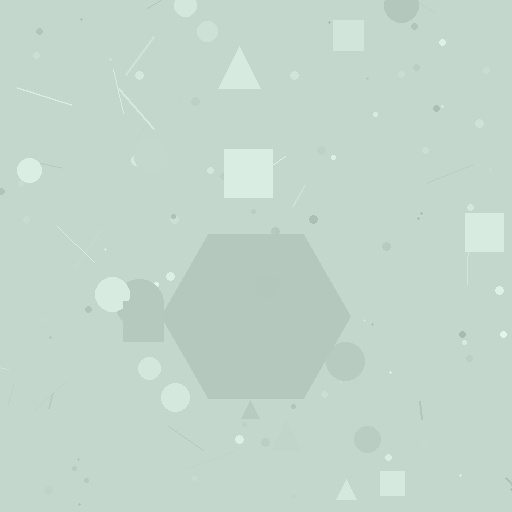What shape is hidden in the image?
A hexagon is hidden in the image.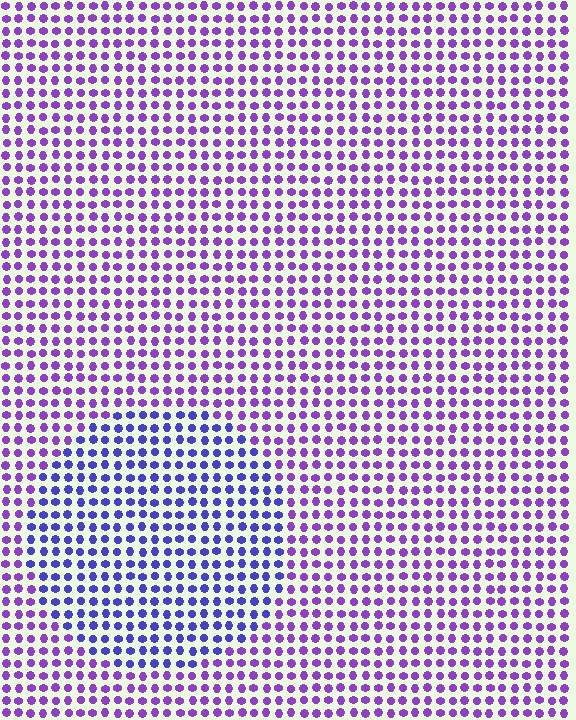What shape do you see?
I see a circle.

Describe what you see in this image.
The image is filled with small purple elements in a uniform arrangement. A circle-shaped region is visible where the elements are tinted to a slightly different hue, forming a subtle color boundary.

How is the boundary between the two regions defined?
The boundary is defined purely by a slight shift in hue (about 33 degrees). Spacing, size, and orientation are identical on both sides.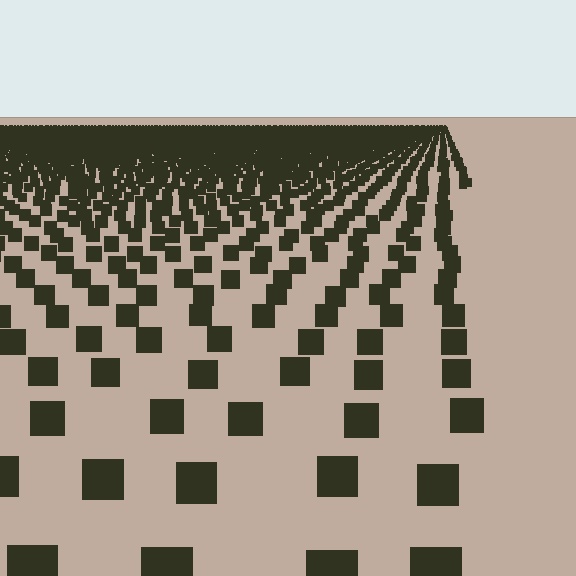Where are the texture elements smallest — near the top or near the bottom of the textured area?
Near the top.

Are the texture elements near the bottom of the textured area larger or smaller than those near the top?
Larger. Near the bottom, elements are closer to the viewer and appear at a bigger on-screen size.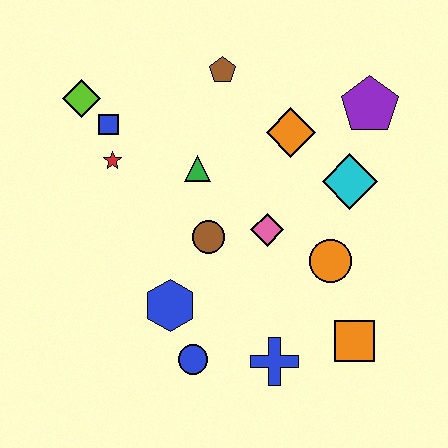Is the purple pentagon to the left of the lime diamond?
No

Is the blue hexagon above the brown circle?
No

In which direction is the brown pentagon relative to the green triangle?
The brown pentagon is above the green triangle.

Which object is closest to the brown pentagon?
The orange diamond is closest to the brown pentagon.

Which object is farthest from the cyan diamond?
The lime diamond is farthest from the cyan diamond.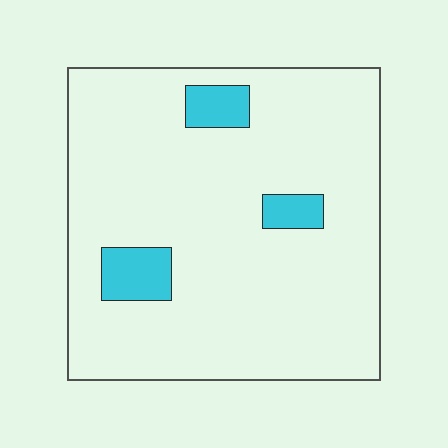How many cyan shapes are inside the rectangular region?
3.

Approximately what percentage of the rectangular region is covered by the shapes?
Approximately 10%.